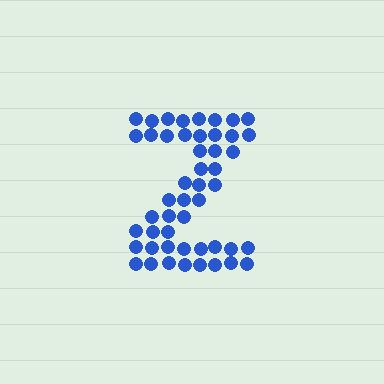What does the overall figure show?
The overall figure shows the letter Z.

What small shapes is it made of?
It is made of small circles.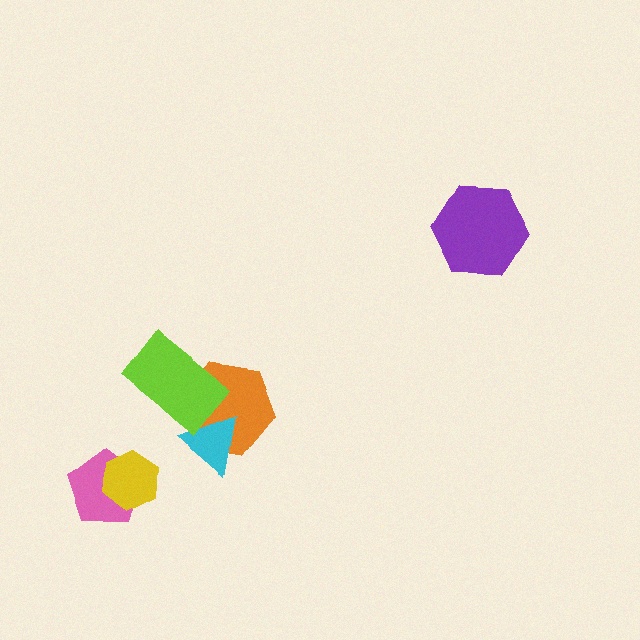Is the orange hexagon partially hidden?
Yes, it is partially covered by another shape.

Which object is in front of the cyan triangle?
The lime rectangle is in front of the cyan triangle.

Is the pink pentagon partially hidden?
Yes, it is partially covered by another shape.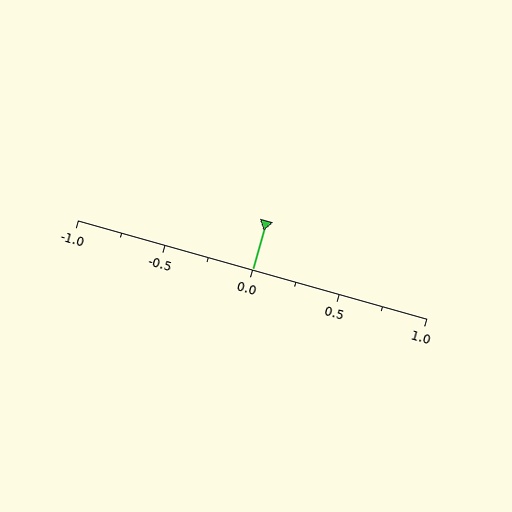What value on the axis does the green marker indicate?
The marker indicates approximately 0.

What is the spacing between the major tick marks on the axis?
The major ticks are spaced 0.5 apart.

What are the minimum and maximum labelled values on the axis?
The axis runs from -1.0 to 1.0.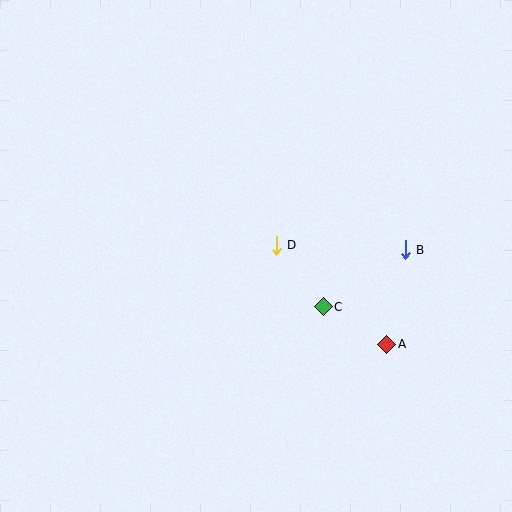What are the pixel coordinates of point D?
Point D is at (276, 245).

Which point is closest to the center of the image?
Point D at (276, 245) is closest to the center.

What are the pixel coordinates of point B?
Point B is at (405, 250).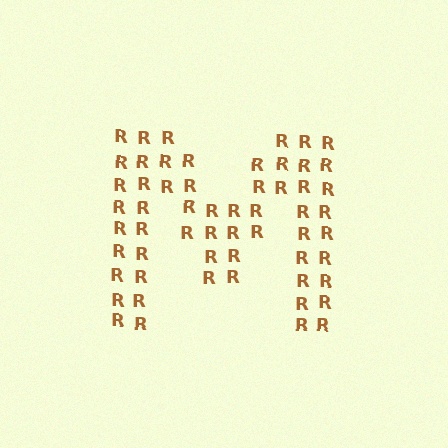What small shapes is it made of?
It is made of small letter R's.